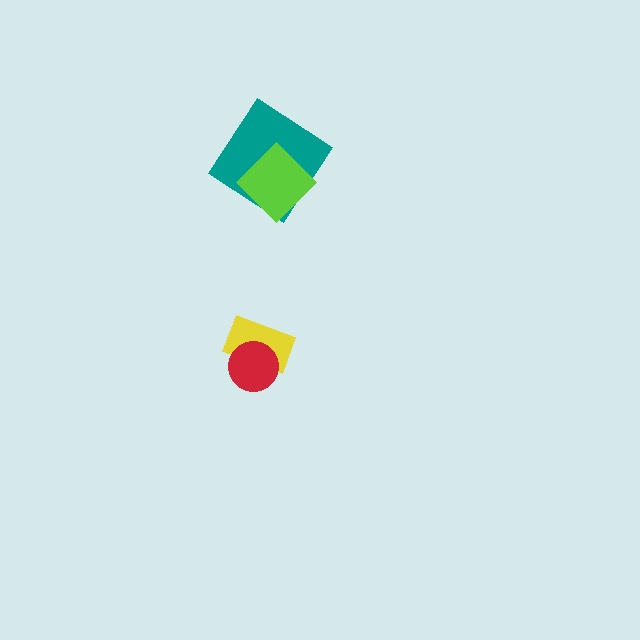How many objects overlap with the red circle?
1 object overlaps with the red circle.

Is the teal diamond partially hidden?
Yes, it is partially covered by another shape.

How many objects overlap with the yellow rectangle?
1 object overlaps with the yellow rectangle.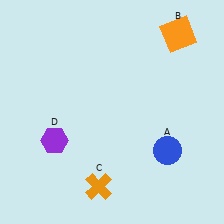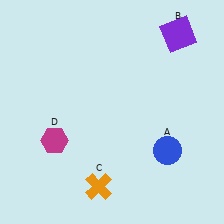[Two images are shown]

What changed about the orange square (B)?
In Image 1, B is orange. In Image 2, it changed to purple.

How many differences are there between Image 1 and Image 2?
There are 2 differences between the two images.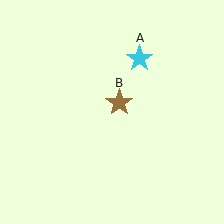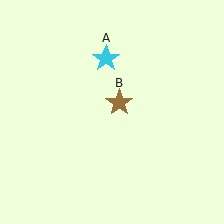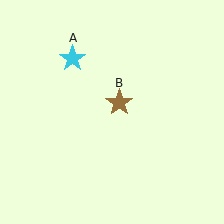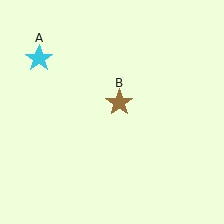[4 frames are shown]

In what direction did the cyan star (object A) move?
The cyan star (object A) moved left.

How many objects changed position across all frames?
1 object changed position: cyan star (object A).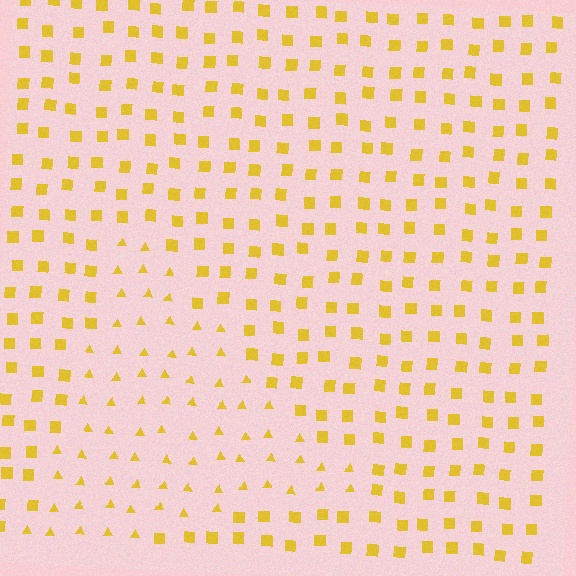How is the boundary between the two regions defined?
The boundary is defined by a change in element shape: triangles inside vs. squares outside. All elements share the same color and spacing.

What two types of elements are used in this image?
The image uses triangles inside the triangle region and squares outside it.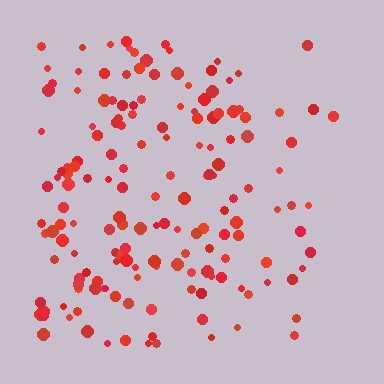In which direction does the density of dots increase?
From right to left, with the left side densest.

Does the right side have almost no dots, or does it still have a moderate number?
Still a moderate number, just noticeably fewer than the left.